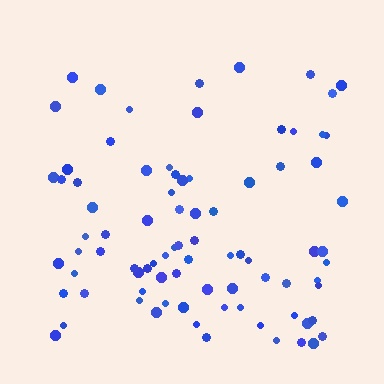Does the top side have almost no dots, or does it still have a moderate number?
Still a moderate number, just noticeably fewer than the bottom.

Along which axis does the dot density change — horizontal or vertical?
Vertical.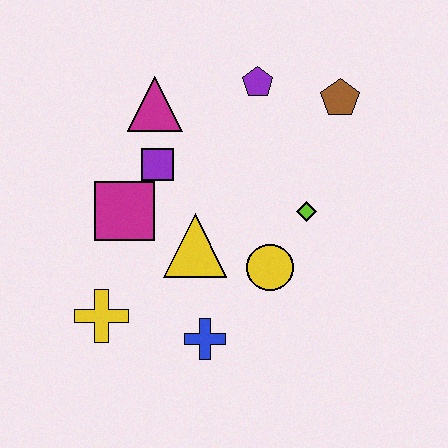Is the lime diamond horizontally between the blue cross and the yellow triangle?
No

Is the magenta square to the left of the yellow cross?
No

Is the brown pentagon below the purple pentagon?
Yes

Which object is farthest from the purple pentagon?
The yellow cross is farthest from the purple pentagon.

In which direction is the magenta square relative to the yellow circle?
The magenta square is to the left of the yellow circle.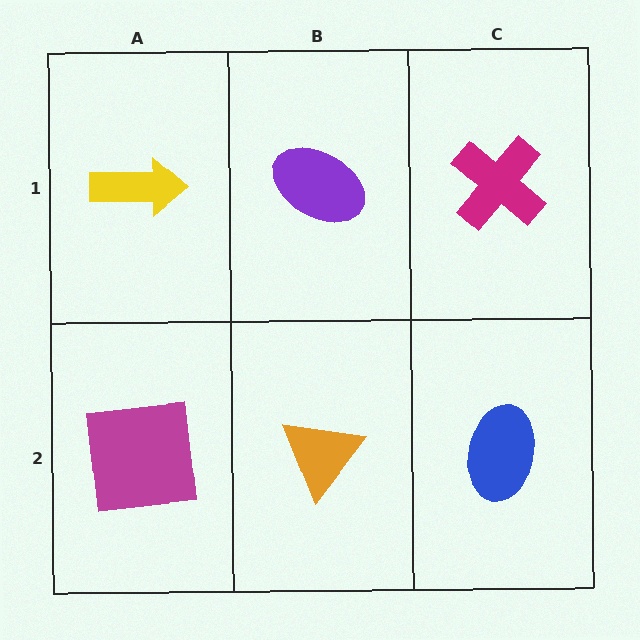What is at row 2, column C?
A blue ellipse.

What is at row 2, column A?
A magenta square.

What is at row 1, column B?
A purple ellipse.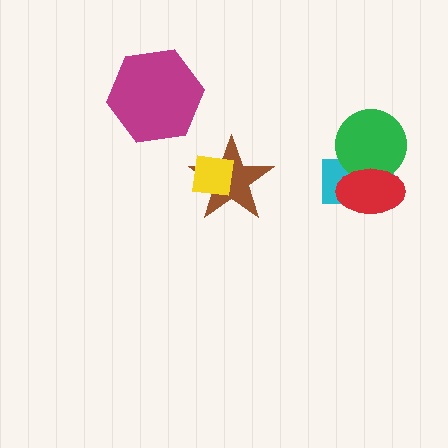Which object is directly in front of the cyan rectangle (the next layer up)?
The green circle is directly in front of the cyan rectangle.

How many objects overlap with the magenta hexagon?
0 objects overlap with the magenta hexagon.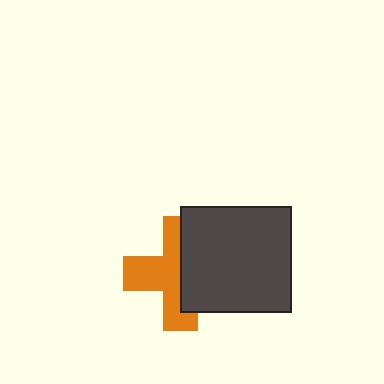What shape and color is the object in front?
The object in front is a dark gray rectangle.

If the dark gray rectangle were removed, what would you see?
You would see the complete orange cross.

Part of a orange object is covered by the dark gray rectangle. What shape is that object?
It is a cross.